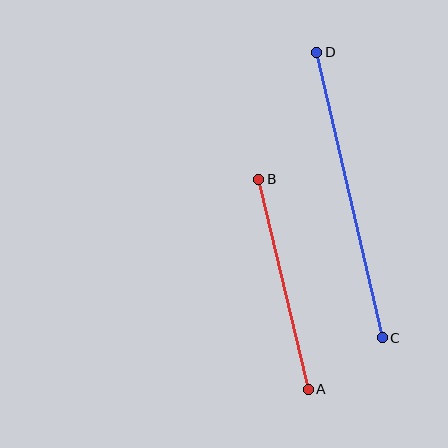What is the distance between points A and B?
The distance is approximately 216 pixels.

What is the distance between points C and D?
The distance is approximately 293 pixels.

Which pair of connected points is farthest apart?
Points C and D are farthest apart.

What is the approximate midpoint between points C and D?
The midpoint is at approximately (350, 195) pixels.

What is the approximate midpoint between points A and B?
The midpoint is at approximately (283, 284) pixels.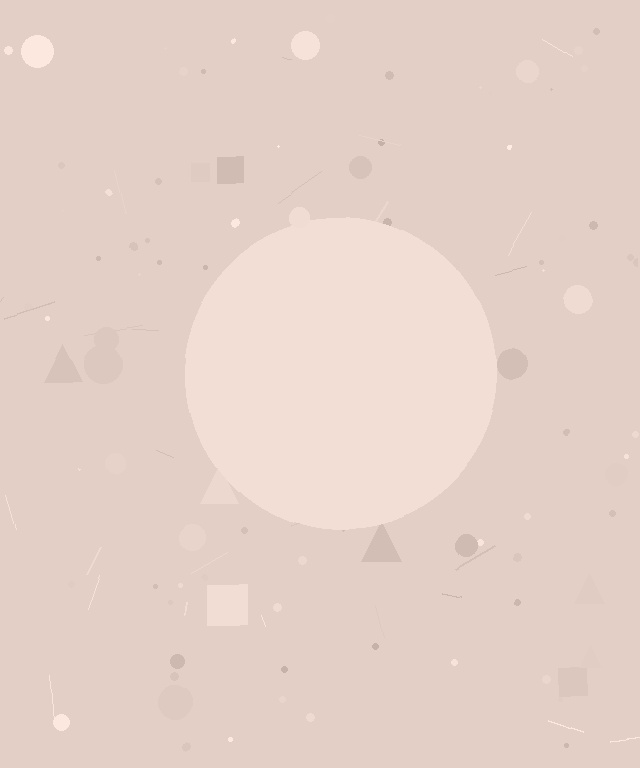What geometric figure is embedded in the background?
A circle is embedded in the background.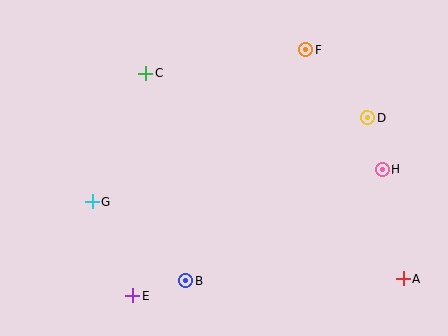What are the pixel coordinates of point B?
Point B is at (186, 281).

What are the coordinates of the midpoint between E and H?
The midpoint between E and H is at (258, 233).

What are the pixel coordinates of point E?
Point E is at (133, 296).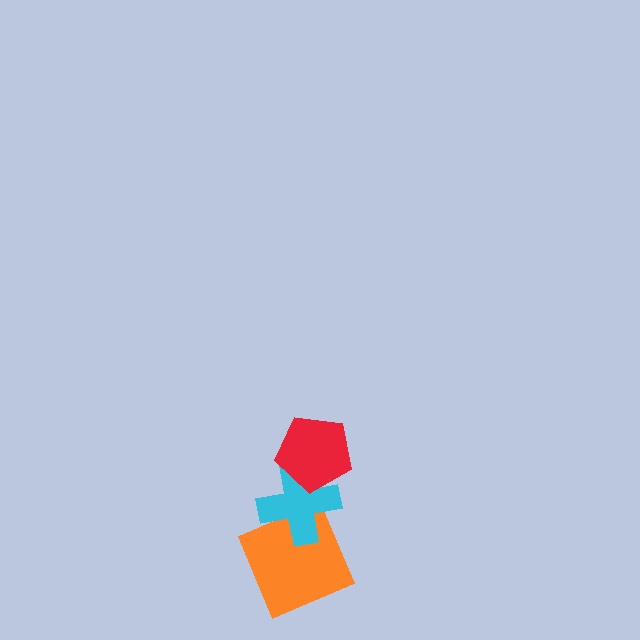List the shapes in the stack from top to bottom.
From top to bottom: the red pentagon, the cyan cross, the orange square.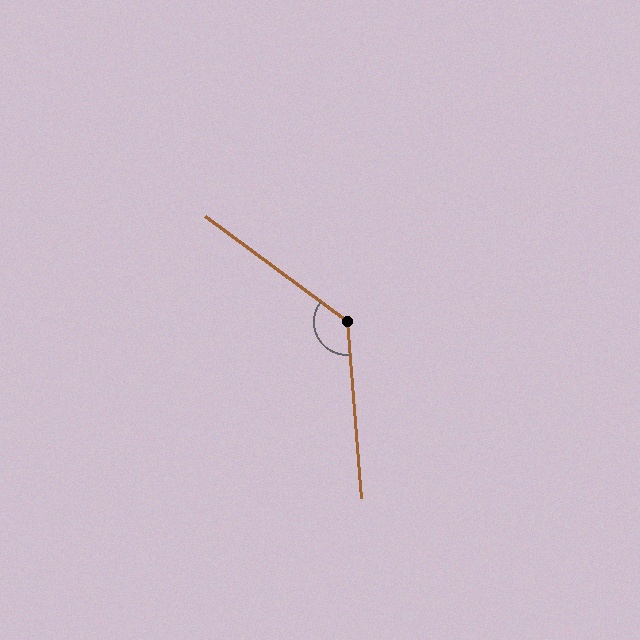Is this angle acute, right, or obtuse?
It is obtuse.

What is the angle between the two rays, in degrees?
Approximately 131 degrees.